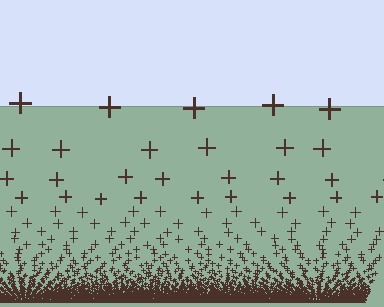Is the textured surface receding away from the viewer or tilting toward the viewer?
The surface appears to tilt toward the viewer. Texture elements get larger and sparser toward the top.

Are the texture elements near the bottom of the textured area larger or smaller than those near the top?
Smaller. The gradient is inverted — elements near the bottom are smaller and denser.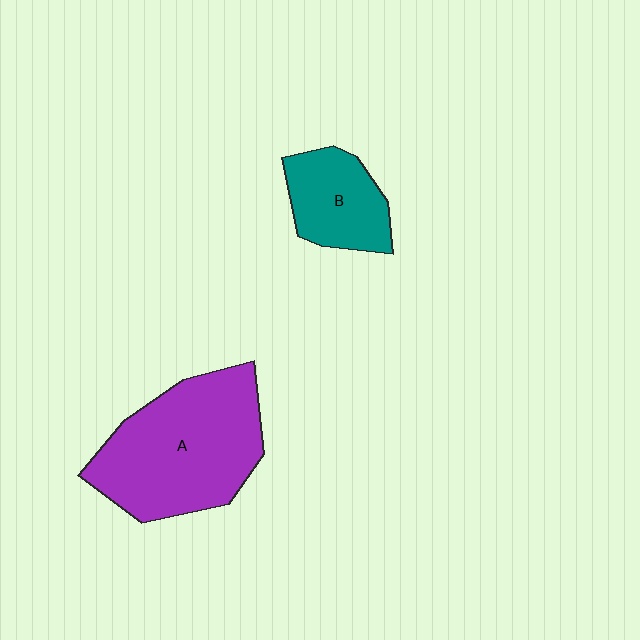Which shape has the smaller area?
Shape B (teal).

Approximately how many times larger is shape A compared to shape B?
Approximately 2.2 times.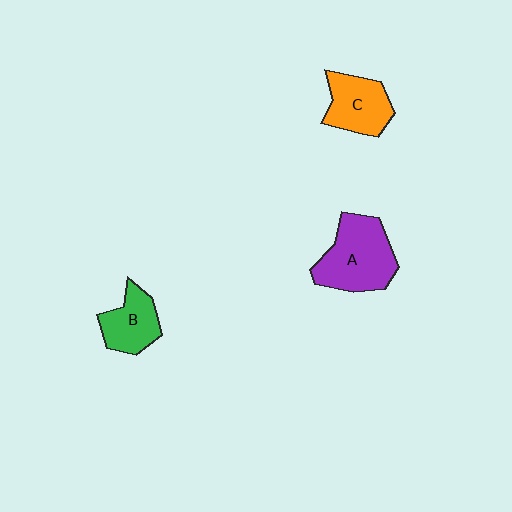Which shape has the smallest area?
Shape B (green).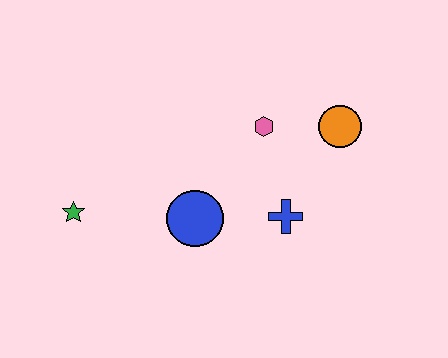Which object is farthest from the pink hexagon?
The green star is farthest from the pink hexagon.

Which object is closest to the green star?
The blue circle is closest to the green star.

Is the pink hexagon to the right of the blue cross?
No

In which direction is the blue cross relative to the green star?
The blue cross is to the right of the green star.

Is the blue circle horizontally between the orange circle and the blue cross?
No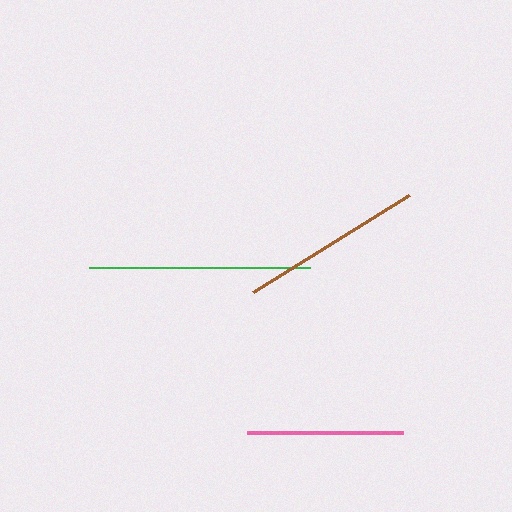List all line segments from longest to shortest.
From longest to shortest: green, brown, pink.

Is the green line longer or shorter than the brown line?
The green line is longer than the brown line.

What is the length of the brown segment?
The brown segment is approximately 184 pixels long.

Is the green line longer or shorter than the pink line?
The green line is longer than the pink line.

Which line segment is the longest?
The green line is the longest at approximately 221 pixels.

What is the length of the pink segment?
The pink segment is approximately 156 pixels long.